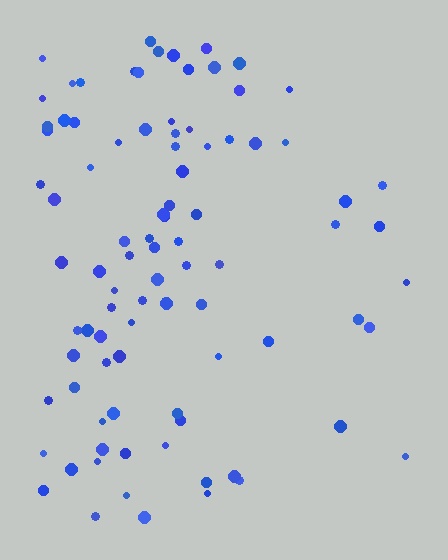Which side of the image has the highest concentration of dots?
The left.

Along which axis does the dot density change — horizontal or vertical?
Horizontal.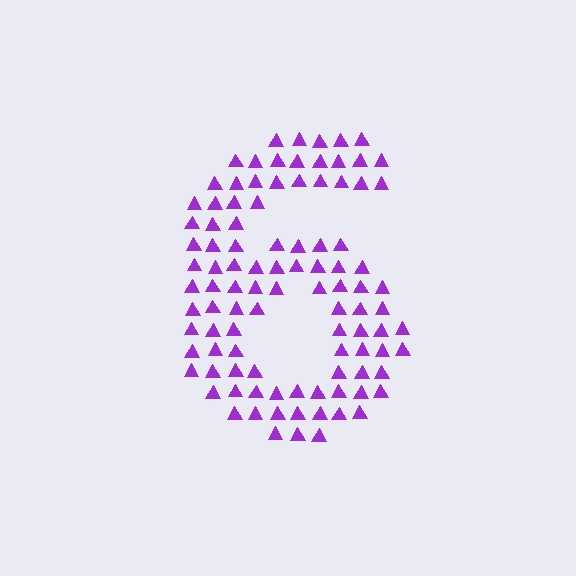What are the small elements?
The small elements are triangles.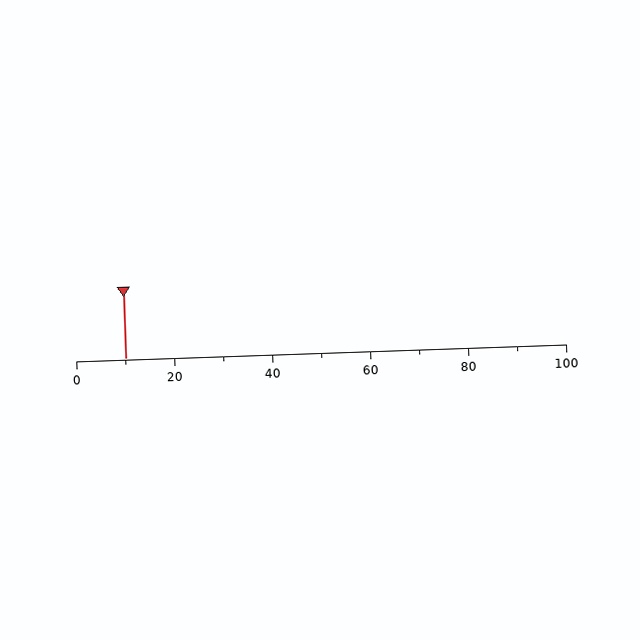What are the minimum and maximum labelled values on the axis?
The axis runs from 0 to 100.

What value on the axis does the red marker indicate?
The marker indicates approximately 10.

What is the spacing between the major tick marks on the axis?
The major ticks are spaced 20 apart.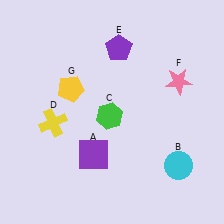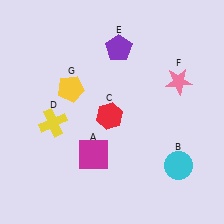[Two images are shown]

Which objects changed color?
A changed from purple to magenta. C changed from green to red.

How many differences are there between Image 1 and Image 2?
There are 2 differences between the two images.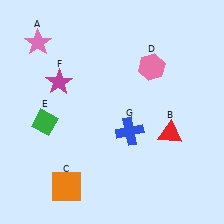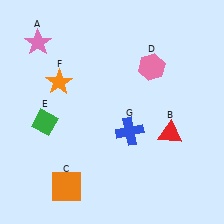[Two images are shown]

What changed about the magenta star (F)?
In Image 1, F is magenta. In Image 2, it changed to orange.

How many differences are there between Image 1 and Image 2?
There is 1 difference between the two images.